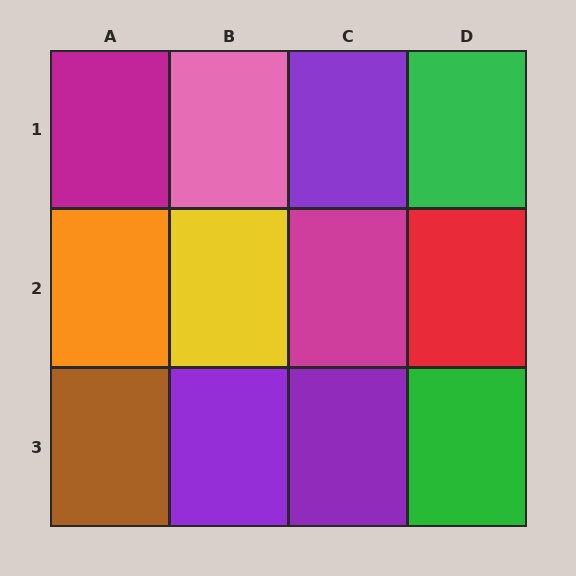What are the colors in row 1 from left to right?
Magenta, pink, purple, green.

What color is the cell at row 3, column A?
Brown.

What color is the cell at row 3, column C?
Purple.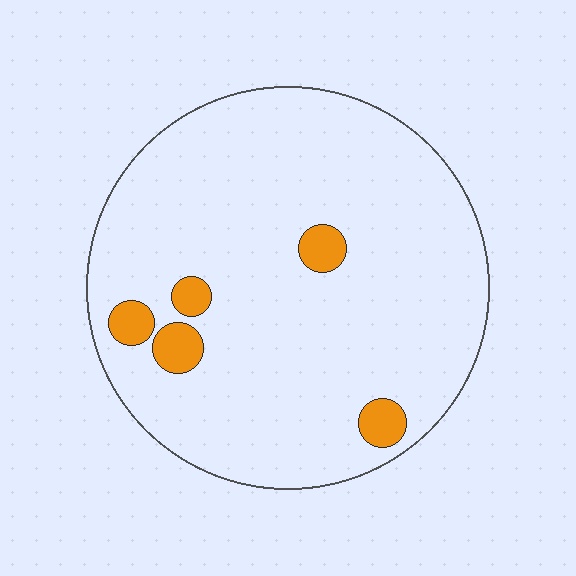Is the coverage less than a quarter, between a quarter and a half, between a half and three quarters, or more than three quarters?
Less than a quarter.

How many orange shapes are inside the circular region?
5.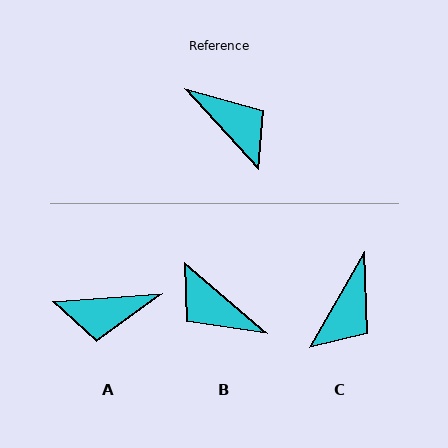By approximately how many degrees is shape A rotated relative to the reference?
Approximately 129 degrees clockwise.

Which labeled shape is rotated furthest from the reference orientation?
B, about 173 degrees away.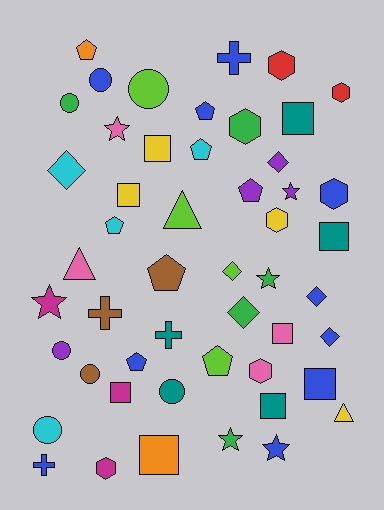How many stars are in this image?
There are 6 stars.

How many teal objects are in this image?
There are 5 teal objects.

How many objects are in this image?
There are 50 objects.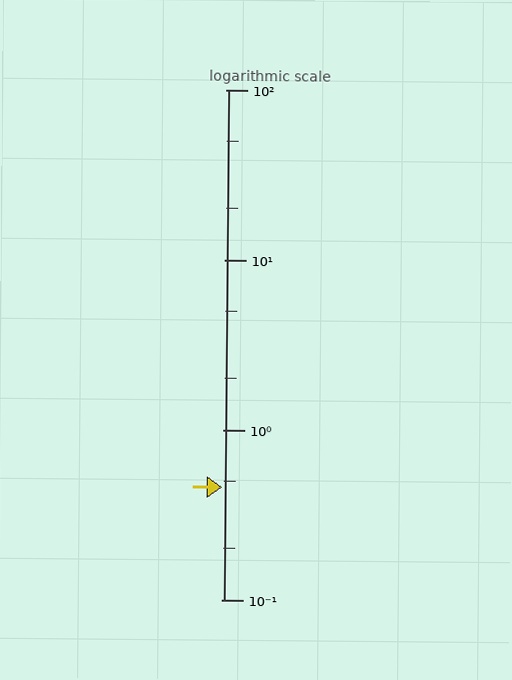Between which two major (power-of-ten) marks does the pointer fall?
The pointer is between 0.1 and 1.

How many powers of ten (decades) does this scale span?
The scale spans 3 decades, from 0.1 to 100.